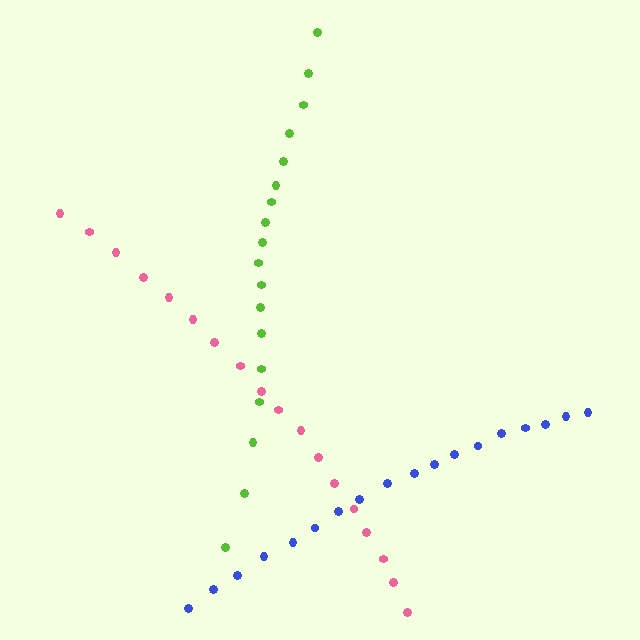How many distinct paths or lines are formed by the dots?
There are 3 distinct paths.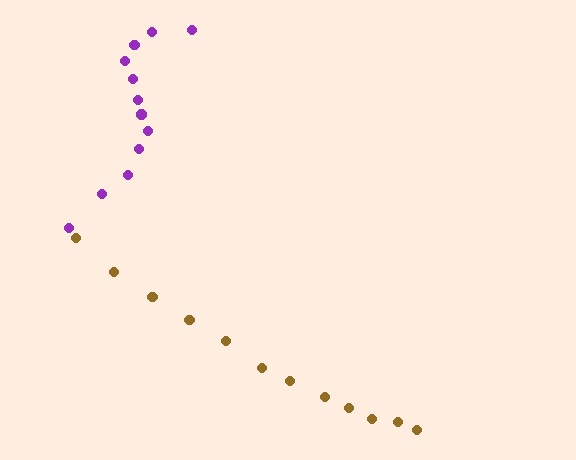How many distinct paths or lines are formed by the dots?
There are 2 distinct paths.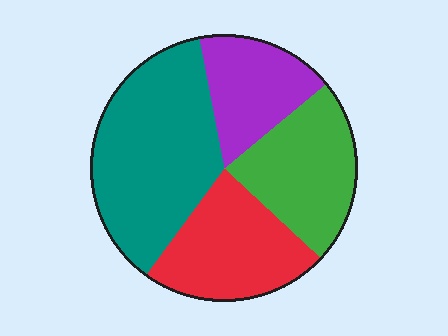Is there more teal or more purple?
Teal.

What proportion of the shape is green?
Green covers about 25% of the shape.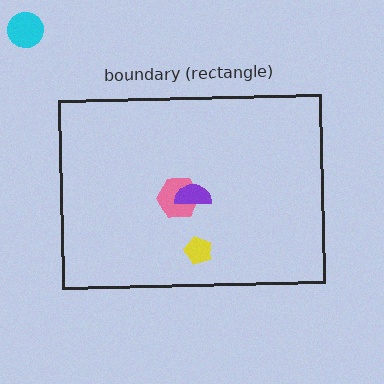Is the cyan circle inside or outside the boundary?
Outside.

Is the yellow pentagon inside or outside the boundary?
Inside.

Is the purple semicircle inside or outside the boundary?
Inside.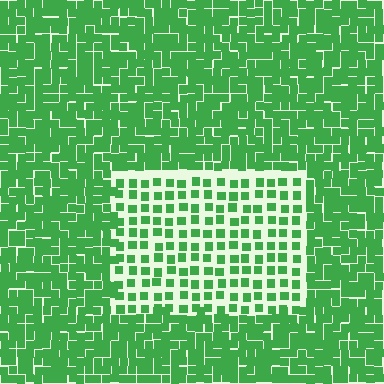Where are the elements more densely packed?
The elements are more densely packed outside the rectangle boundary.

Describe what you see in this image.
The image contains small green elements arranged at two different densities. A rectangle-shaped region is visible where the elements are less densely packed than the surrounding area.